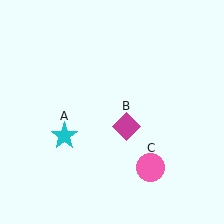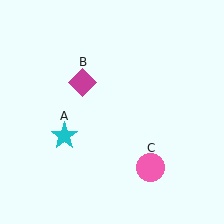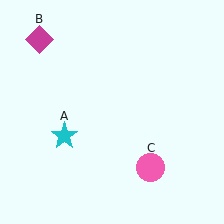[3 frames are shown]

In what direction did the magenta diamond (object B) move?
The magenta diamond (object B) moved up and to the left.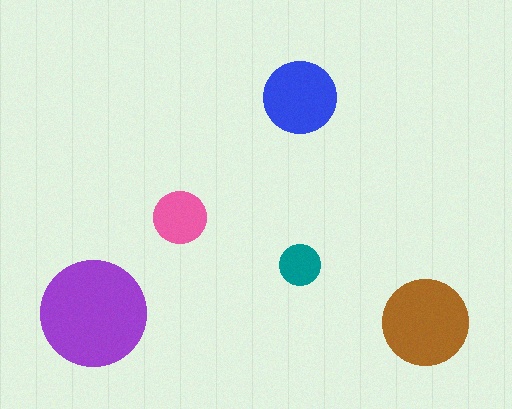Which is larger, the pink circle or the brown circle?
The brown one.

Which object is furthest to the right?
The brown circle is rightmost.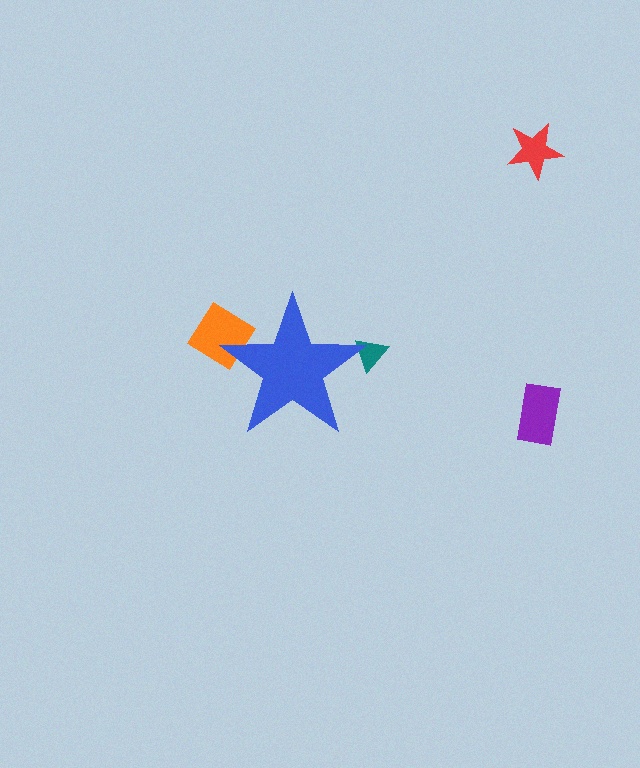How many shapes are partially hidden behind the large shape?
2 shapes are partially hidden.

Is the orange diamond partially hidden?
Yes, the orange diamond is partially hidden behind the blue star.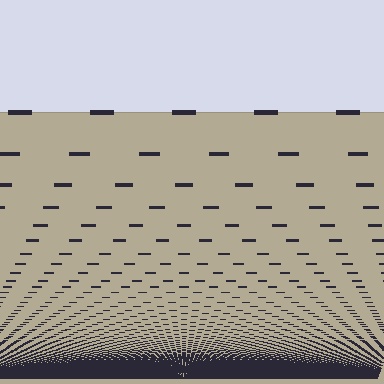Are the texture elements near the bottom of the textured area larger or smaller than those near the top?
Smaller. The gradient is inverted — elements near the bottom are smaller and denser.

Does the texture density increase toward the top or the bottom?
Density increases toward the bottom.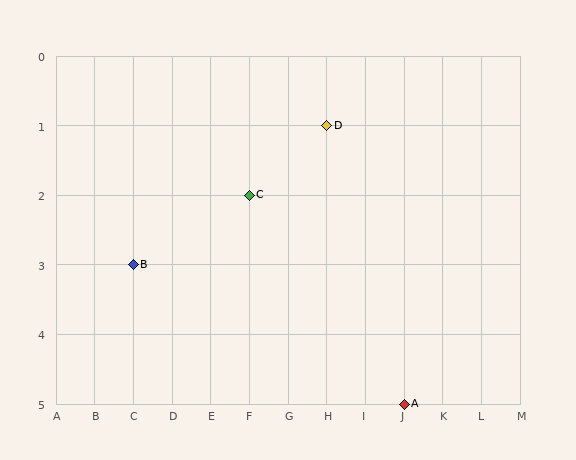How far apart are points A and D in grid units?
Points A and D are 2 columns and 4 rows apart (about 4.5 grid units diagonally).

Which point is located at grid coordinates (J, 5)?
Point A is at (J, 5).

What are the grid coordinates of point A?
Point A is at grid coordinates (J, 5).